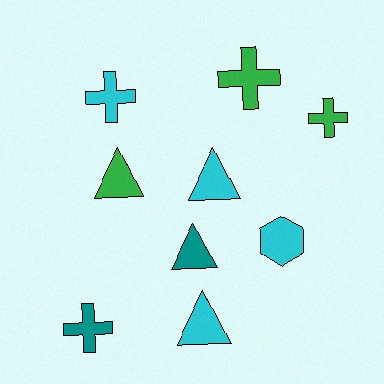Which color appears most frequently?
Cyan, with 4 objects.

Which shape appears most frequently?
Triangle, with 4 objects.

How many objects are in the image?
There are 9 objects.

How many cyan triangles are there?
There are 2 cyan triangles.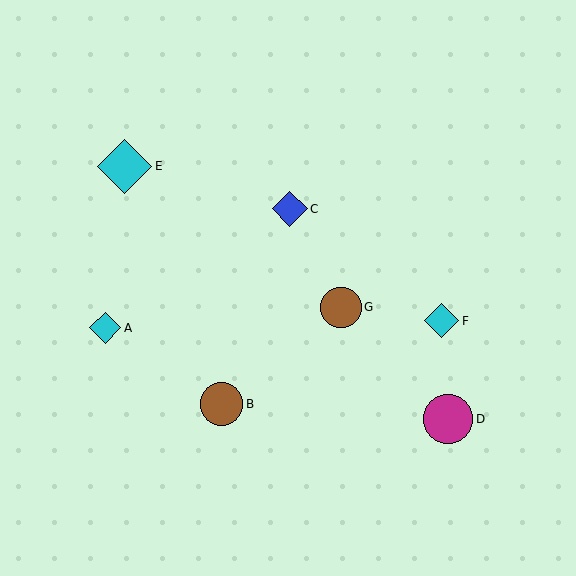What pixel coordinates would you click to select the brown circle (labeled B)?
Click at (221, 404) to select the brown circle B.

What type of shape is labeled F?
Shape F is a cyan diamond.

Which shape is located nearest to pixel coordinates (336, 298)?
The brown circle (labeled G) at (341, 307) is nearest to that location.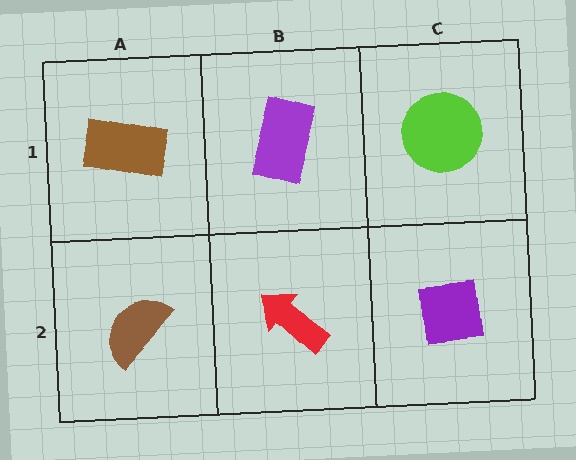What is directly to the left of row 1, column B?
A brown rectangle.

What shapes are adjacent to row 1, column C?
A purple square (row 2, column C), a purple rectangle (row 1, column B).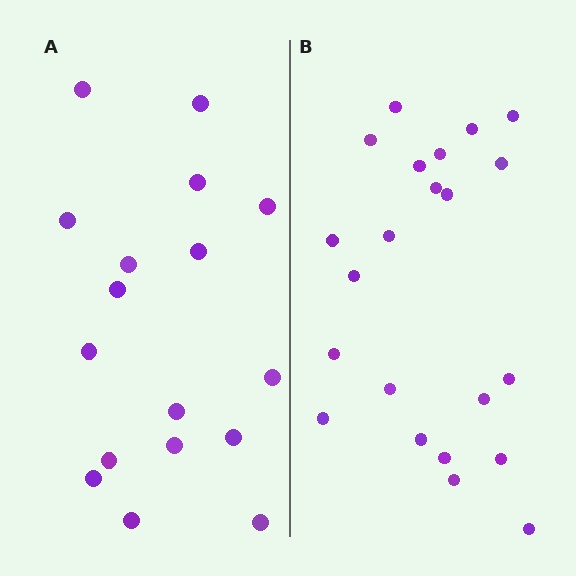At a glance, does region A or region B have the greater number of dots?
Region B (the right region) has more dots.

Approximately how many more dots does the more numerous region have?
Region B has about 5 more dots than region A.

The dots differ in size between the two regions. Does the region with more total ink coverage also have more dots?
No. Region A has more total ink coverage because its dots are larger, but region B actually contains more individual dots. Total area can be misleading — the number of items is what matters here.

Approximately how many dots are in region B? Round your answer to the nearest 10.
About 20 dots. (The exact count is 22, which rounds to 20.)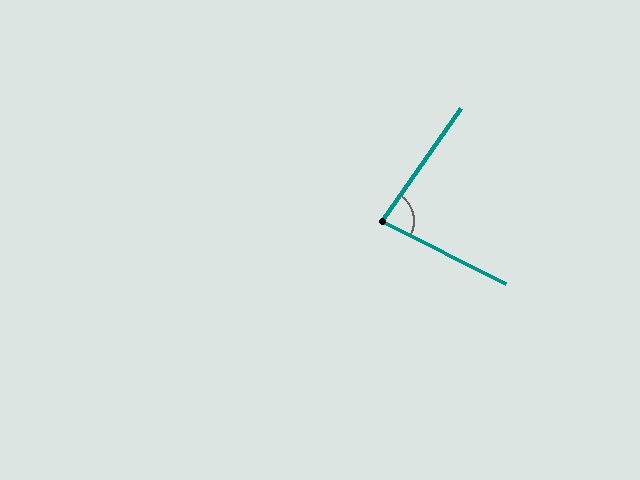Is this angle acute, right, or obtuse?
It is acute.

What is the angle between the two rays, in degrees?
Approximately 82 degrees.